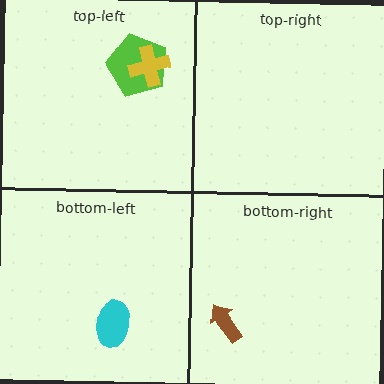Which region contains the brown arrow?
The bottom-right region.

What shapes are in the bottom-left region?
The cyan ellipse.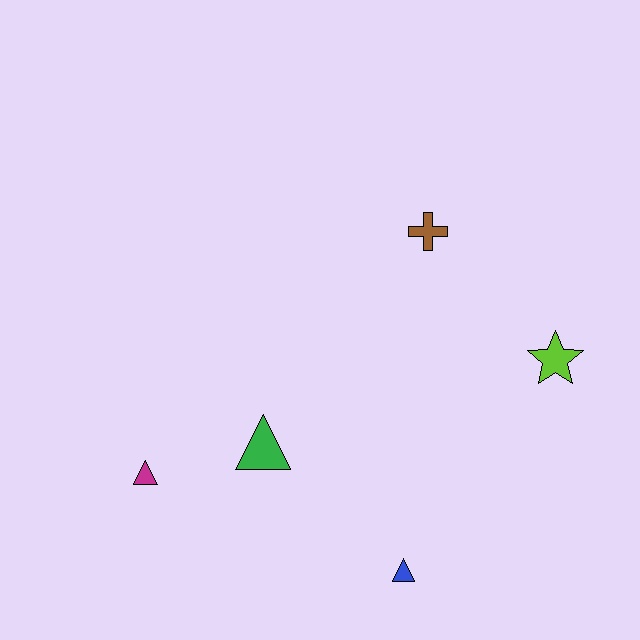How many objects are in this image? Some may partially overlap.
There are 5 objects.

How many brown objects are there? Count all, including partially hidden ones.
There is 1 brown object.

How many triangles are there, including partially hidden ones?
There are 3 triangles.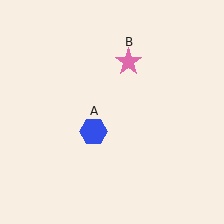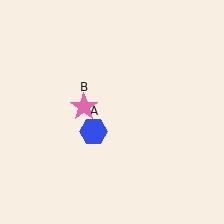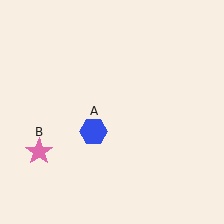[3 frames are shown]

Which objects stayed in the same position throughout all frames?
Blue hexagon (object A) remained stationary.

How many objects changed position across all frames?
1 object changed position: pink star (object B).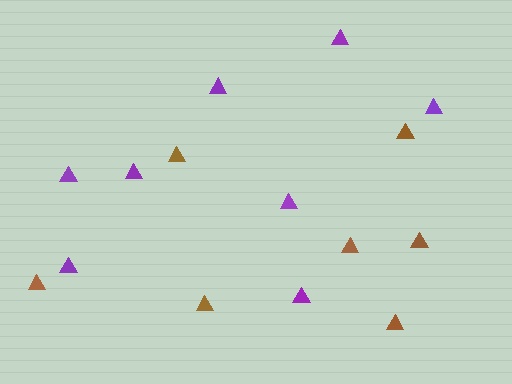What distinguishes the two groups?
There are 2 groups: one group of purple triangles (8) and one group of brown triangles (7).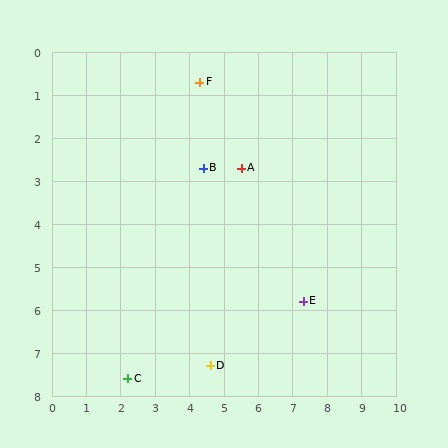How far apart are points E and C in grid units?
Points E and C are about 5.4 grid units apart.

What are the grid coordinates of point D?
Point D is at approximately (4.6, 7.3).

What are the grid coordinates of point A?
Point A is at approximately (5.5, 2.7).